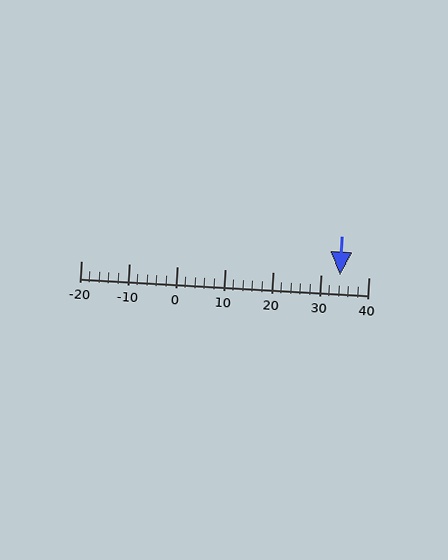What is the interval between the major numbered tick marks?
The major tick marks are spaced 10 units apart.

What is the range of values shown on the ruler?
The ruler shows values from -20 to 40.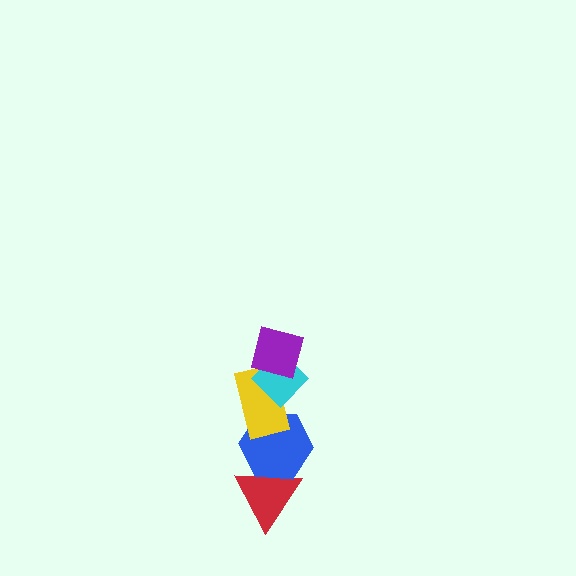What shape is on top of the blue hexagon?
The yellow rectangle is on top of the blue hexagon.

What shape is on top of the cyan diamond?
The purple square is on top of the cyan diamond.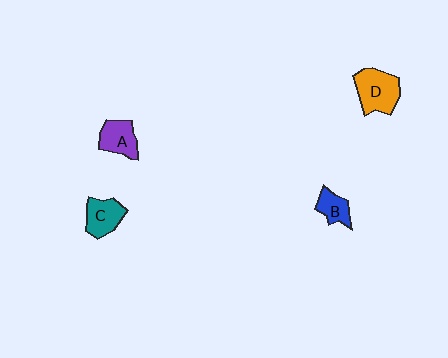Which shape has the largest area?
Shape D (orange).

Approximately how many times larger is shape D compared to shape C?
Approximately 1.4 times.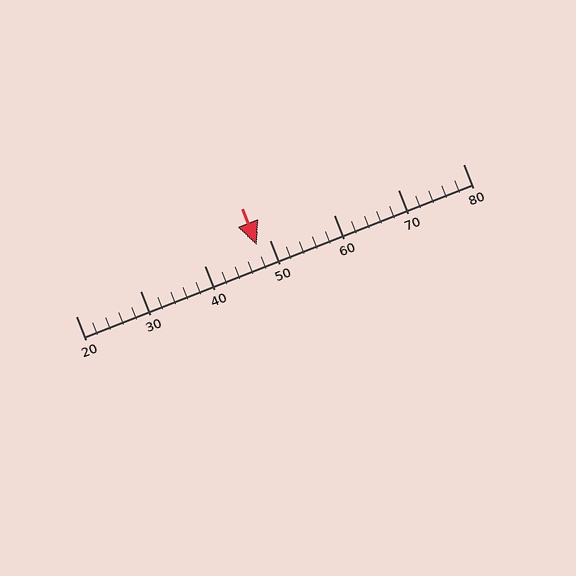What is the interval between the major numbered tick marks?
The major tick marks are spaced 10 units apart.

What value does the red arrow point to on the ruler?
The red arrow points to approximately 48.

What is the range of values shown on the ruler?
The ruler shows values from 20 to 80.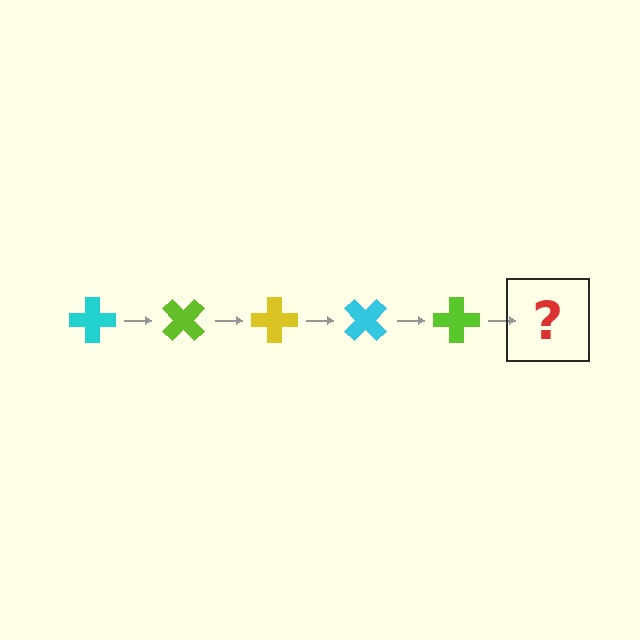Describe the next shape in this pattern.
It should be a yellow cross, rotated 225 degrees from the start.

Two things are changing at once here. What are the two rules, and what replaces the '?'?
The two rules are that it rotates 45 degrees each step and the color cycles through cyan, lime, and yellow. The '?' should be a yellow cross, rotated 225 degrees from the start.